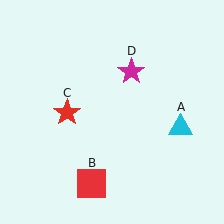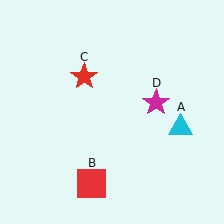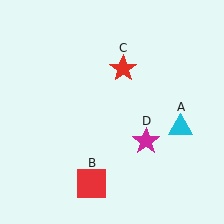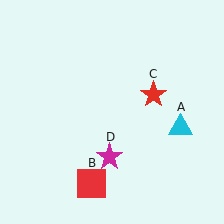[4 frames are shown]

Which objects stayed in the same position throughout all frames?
Cyan triangle (object A) and red square (object B) remained stationary.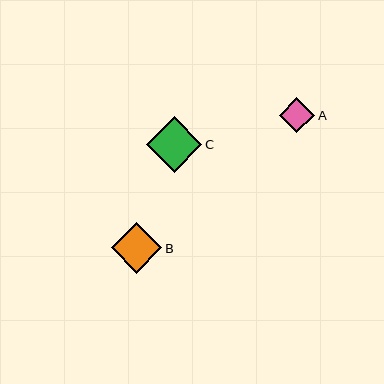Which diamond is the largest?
Diamond C is the largest with a size of approximately 56 pixels.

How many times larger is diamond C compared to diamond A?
Diamond C is approximately 1.6 times the size of diamond A.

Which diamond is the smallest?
Diamond A is the smallest with a size of approximately 36 pixels.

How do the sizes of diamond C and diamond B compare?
Diamond C and diamond B are approximately the same size.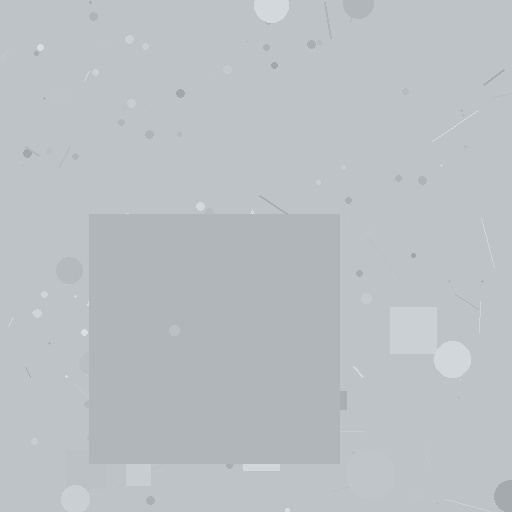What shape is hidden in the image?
A square is hidden in the image.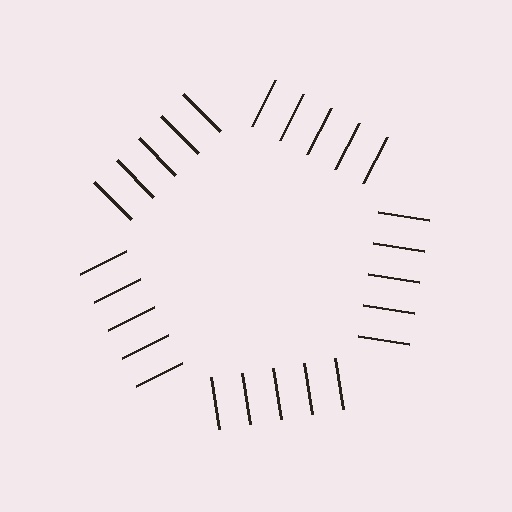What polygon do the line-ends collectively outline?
An illusory pentagon — the line segments terminate on its edges but no continuous stroke is drawn.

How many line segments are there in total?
25 — 5 along each of the 5 edges.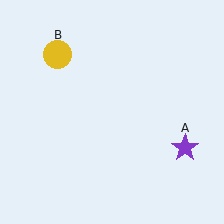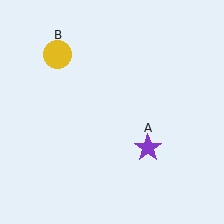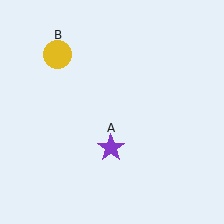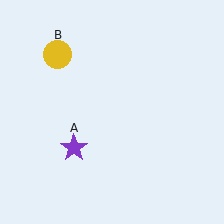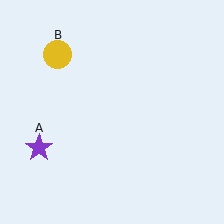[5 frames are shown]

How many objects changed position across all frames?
1 object changed position: purple star (object A).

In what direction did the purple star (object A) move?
The purple star (object A) moved left.